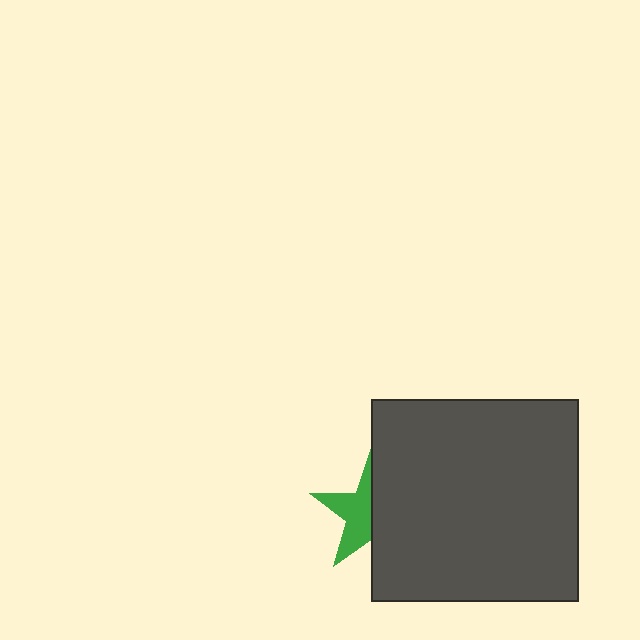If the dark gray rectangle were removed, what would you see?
You would see the complete green star.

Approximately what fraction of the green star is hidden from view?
Roughly 50% of the green star is hidden behind the dark gray rectangle.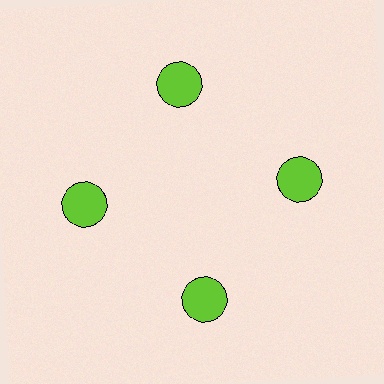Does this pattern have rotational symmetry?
Yes, this pattern has 4-fold rotational symmetry. It looks the same after rotating 90 degrees around the center.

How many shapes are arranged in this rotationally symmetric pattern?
There are 4 shapes, arranged in 4 groups of 1.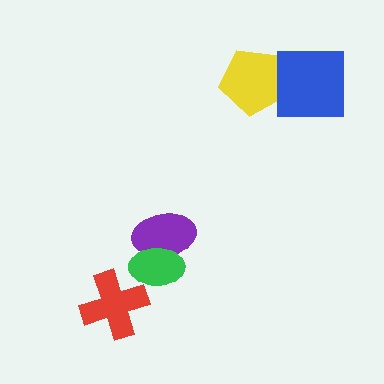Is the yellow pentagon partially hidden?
Yes, it is partially covered by another shape.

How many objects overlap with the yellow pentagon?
1 object overlaps with the yellow pentagon.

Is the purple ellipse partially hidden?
Yes, it is partially covered by another shape.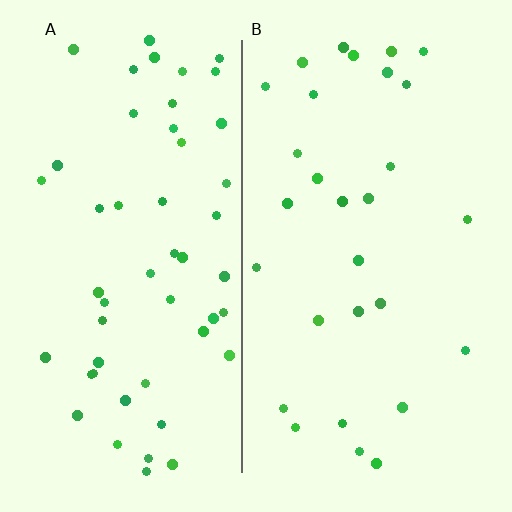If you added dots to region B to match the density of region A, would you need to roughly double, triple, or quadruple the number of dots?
Approximately double.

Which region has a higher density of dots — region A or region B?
A (the left).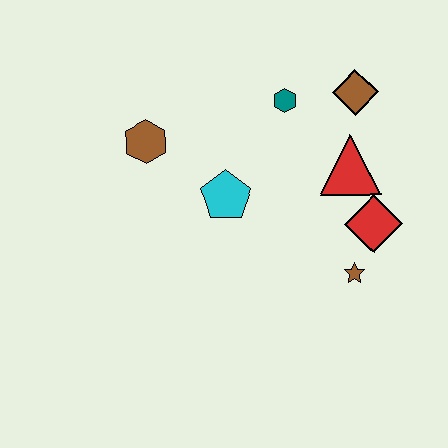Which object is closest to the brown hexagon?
The cyan pentagon is closest to the brown hexagon.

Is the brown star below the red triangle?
Yes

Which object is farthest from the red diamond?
The brown hexagon is farthest from the red diamond.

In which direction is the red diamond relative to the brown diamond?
The red diamond is below the brown diamond.